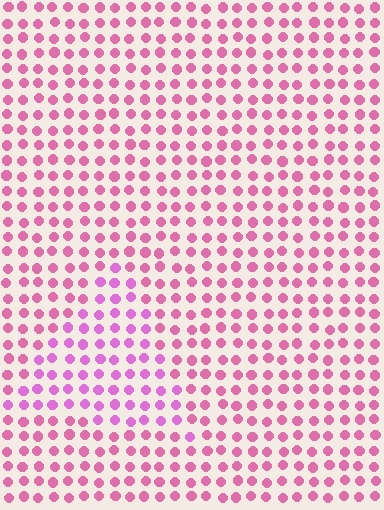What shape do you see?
I see a triangle.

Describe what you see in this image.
The image is filled with small pink elements in a uniform arrangement. A triangle-shaped region is visible where the elements are tinted to a slightly different hue, forming a subtle color boundary.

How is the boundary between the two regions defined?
The boundary is defined purely by a slight shift in hue (about 24 degrees). Spacing, size, and orientation are identical on both sides.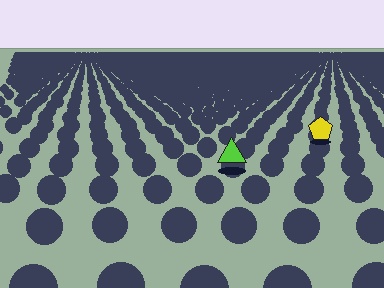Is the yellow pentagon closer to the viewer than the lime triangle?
No. The lime triangle is closer — you can tell from the texture gradient: the ground texture is coarser near it.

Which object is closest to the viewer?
The lime triangle is closest. The texture marks near it are larger and more spread out.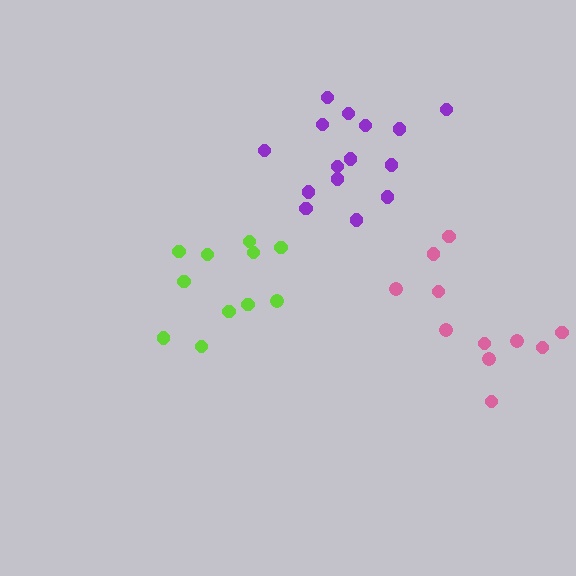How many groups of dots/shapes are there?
There are 3 groups.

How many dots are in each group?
Group 1: 11 dots, Group 2: 15 dots, Group 3: 11 dots (37 total).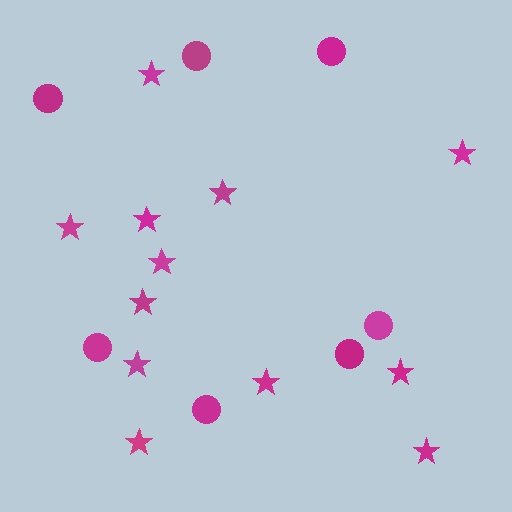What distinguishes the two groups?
There are 2 groups: one group of stars (12) and one group of circles (7).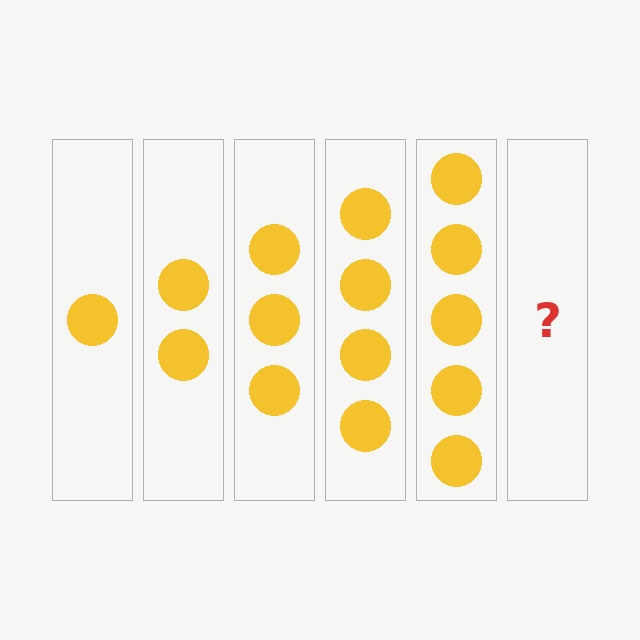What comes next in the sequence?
The next element should be 6 circles.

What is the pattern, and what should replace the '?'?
The pattern is that each step adds one more circle. The '?' should be 6 circles.